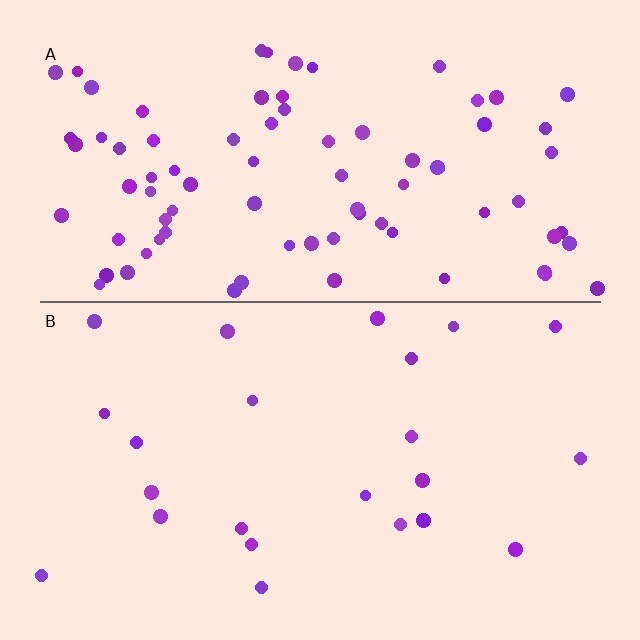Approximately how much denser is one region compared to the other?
Approximately 3.5× — region A over region B.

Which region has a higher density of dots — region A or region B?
A (the top).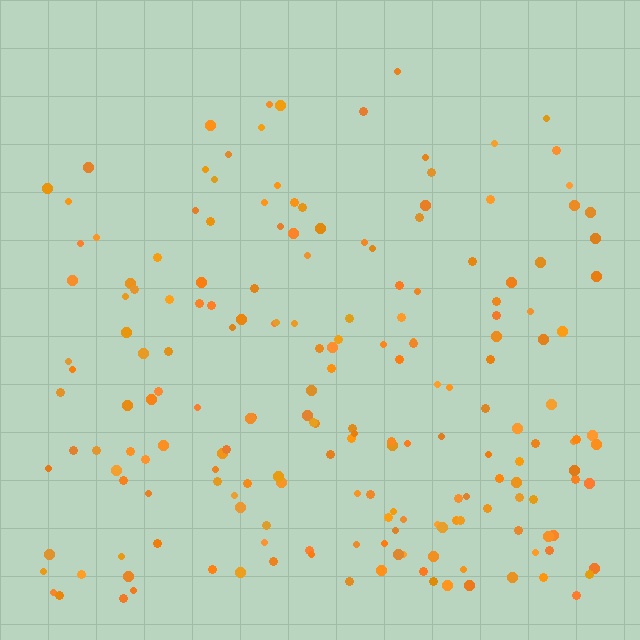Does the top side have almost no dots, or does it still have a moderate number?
Still a moderate number, just noticeably fewer than the bottom.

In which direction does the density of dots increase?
From top to bottom, with the bottom side densest.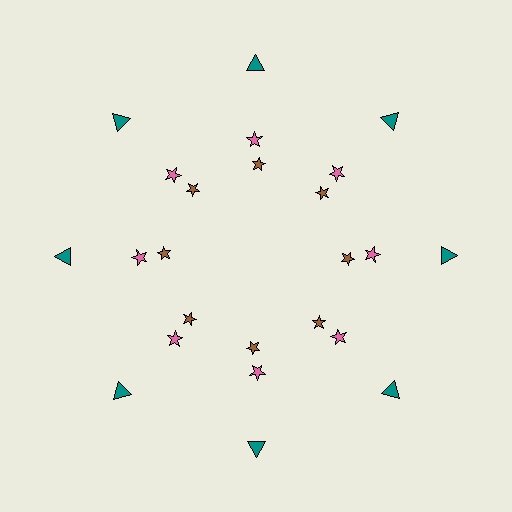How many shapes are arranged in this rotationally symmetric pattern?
There are 24 shapes, arranged in 8 groups of 3.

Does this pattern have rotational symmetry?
Yes, this pattern has 8-fold rotational symmetry. It looks the same after rotating 45 degrees around the center.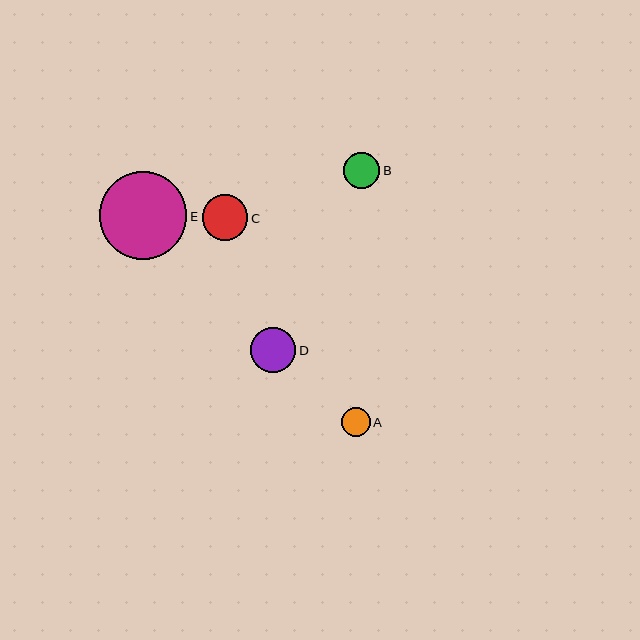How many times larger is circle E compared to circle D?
Circle E is approximately 1.9 times the size of circle D.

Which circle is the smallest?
Circle A is the smallest with a size of approximately 28 pixels.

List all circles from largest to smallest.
From largest to smallest: E, C, D, B, A.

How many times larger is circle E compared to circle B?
Circle E is approximately 2.4 times the size of circle B.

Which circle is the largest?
Circle E is the largest with a size of approximately 88 pixels.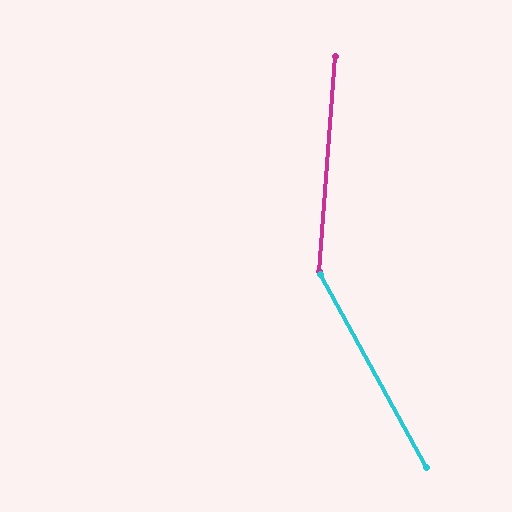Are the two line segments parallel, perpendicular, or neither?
Neither parallel nor perpendicular — they differ by about 33°.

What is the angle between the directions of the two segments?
Approximately 33 degrees.